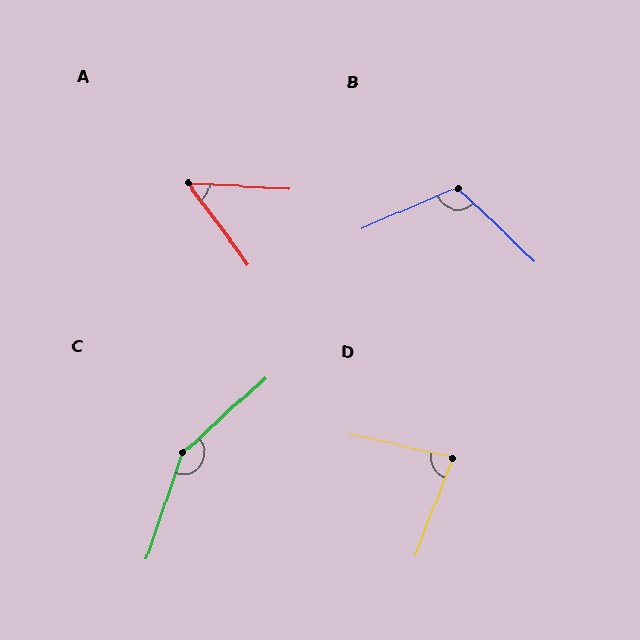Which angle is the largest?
C, at approximately 151 degrees.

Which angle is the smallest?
A, at approximately 50 degrees.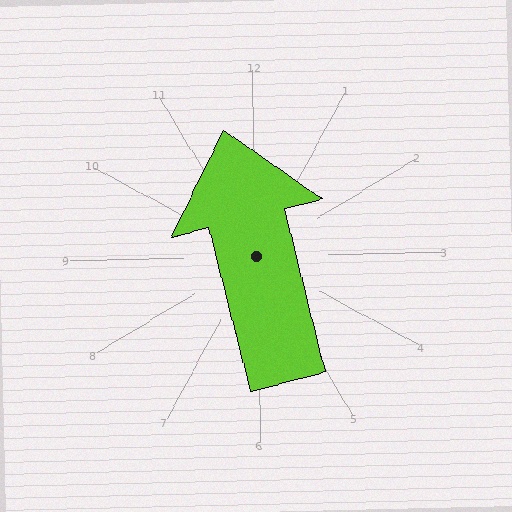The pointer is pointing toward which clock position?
Roughly 12 o'clock.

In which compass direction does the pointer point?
North.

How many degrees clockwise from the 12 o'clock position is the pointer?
Approximately 347 degrees.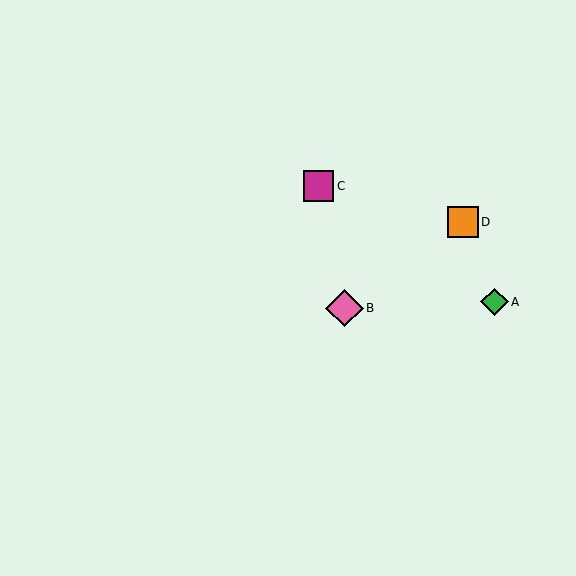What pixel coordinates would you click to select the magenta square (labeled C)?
Click at (319, 186) to select the magenta square C.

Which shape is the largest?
The pink diamond (labeled B) is the largest.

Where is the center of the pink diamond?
The center of the pink diamond is at (344, 308).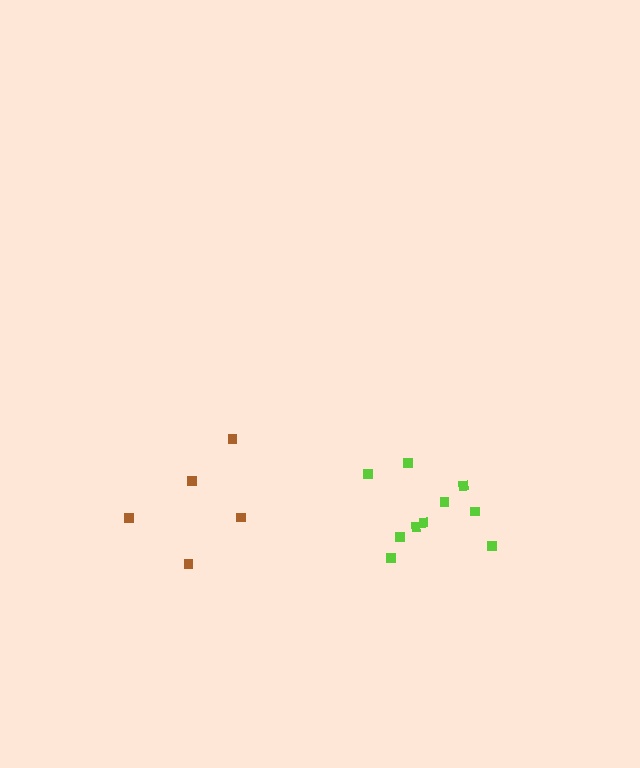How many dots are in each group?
Group 1: 10 dots, Group 2: 5 dots (15 total).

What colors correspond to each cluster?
The clusters are colored: lime, brown.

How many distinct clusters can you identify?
There are 2 distinct clusters.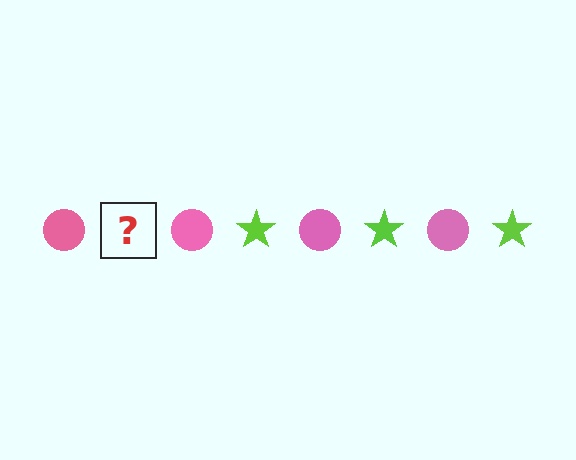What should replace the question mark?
The question mark should be replaced with a lime star.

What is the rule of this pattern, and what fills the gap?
The rule is that the pattern alternates between pink circle and lime star. The gap should be filled with a lime star.